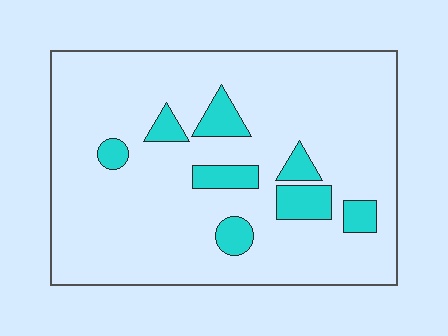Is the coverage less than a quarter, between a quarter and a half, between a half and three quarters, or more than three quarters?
Less than a quarter.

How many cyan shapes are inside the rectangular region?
8.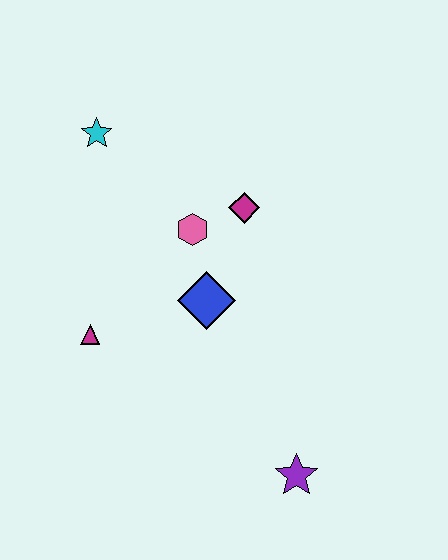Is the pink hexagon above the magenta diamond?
No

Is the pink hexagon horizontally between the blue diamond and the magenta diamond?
No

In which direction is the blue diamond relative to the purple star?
The blue diamond is above the purple star.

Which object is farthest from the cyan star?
The purple star is farthest from the cyan star.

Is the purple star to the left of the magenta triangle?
No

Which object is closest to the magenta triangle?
The blue diamond is closest to the magenta triangle.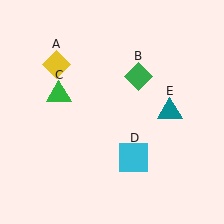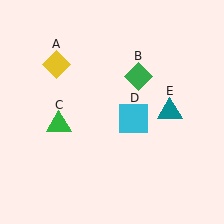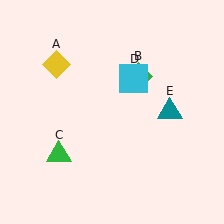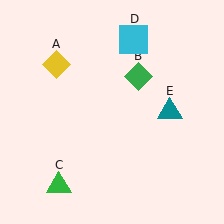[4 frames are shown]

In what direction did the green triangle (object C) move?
The green triangle (object C) moved down.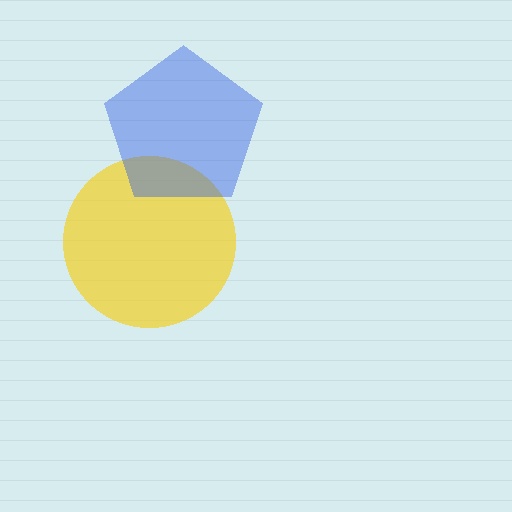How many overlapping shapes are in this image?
There are 2 overlapping shapes in the image.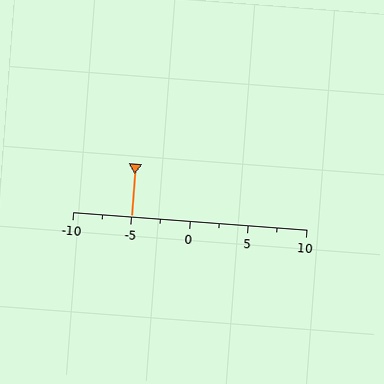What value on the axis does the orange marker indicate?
The marker indicates approximately -5.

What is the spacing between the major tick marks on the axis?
The major ticks are spaced 5 apart.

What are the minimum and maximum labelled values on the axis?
The axis runs from -10 to 10.